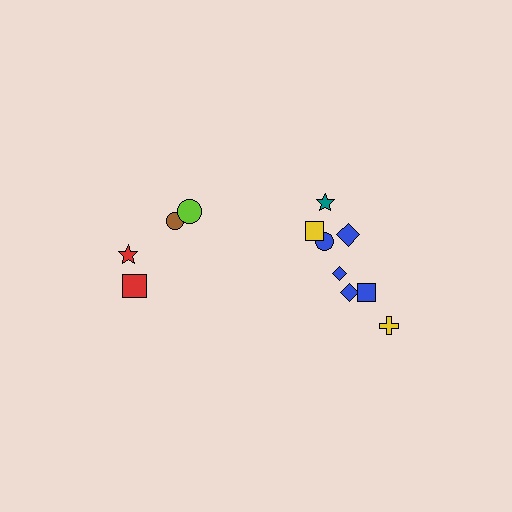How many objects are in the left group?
There are 4 objects.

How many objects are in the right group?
There are 8 objects.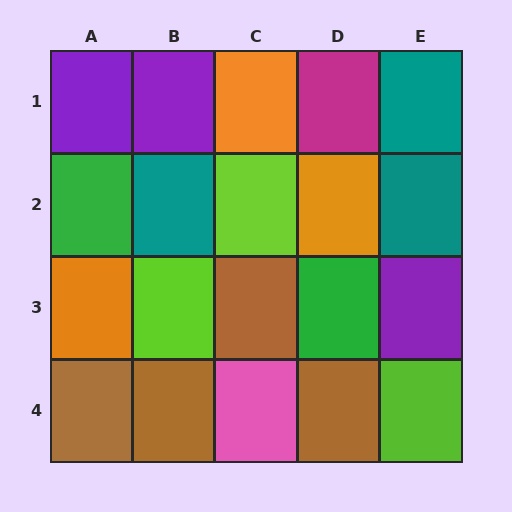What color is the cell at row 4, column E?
Lime.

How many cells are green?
2 cells are green.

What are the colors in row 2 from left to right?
Green, teal, lime, orange, teal.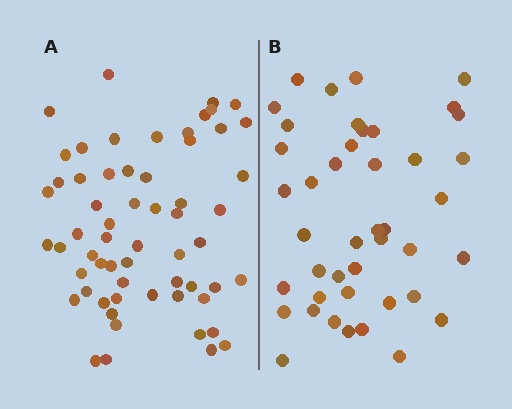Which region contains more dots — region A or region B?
Region A (the left region) has more dots.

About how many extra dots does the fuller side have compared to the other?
Region A has approximately 15 more dots than region B.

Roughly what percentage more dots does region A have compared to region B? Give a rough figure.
About 40% more.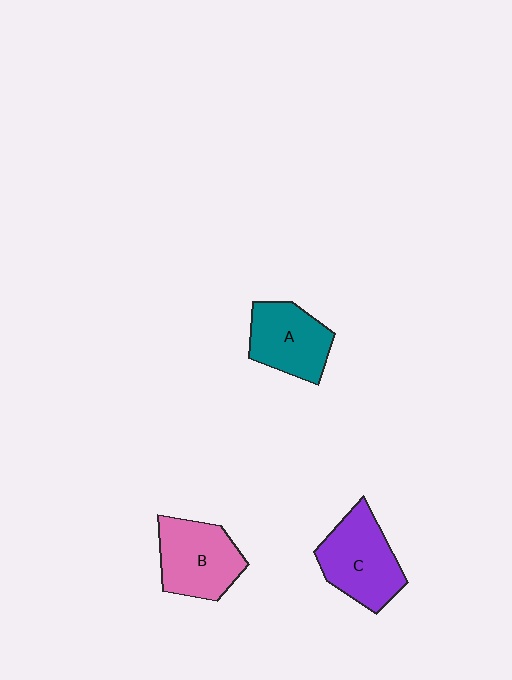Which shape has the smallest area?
Shape A (teal).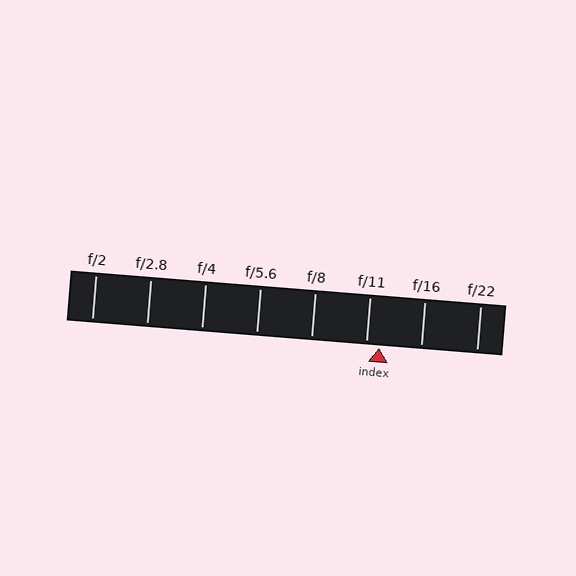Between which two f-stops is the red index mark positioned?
The index mark is between f/11 and f/16.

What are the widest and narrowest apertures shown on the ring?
The widest aperture shown is f/2 and the narrowest is f/22.